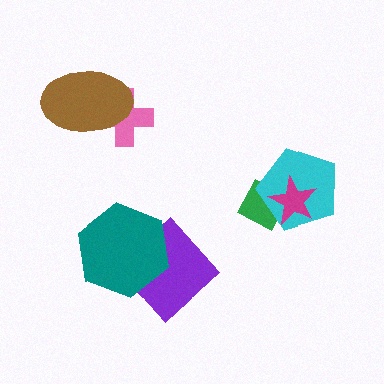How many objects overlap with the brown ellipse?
1 object overlaps with the brown ellipse.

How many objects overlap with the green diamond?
2 objects overlap with the green diamond.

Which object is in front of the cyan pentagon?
The magenta star is in front of the cyan pentagon.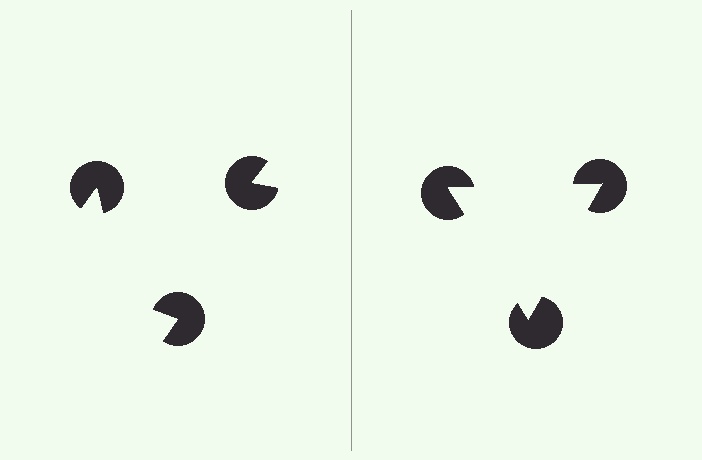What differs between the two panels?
The pac-man discs are positioned identically on both sides; only the wedge orientations differ. On the right they align to a triangle; on the left they are misaligned.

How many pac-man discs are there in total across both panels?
6 — 3 on each side.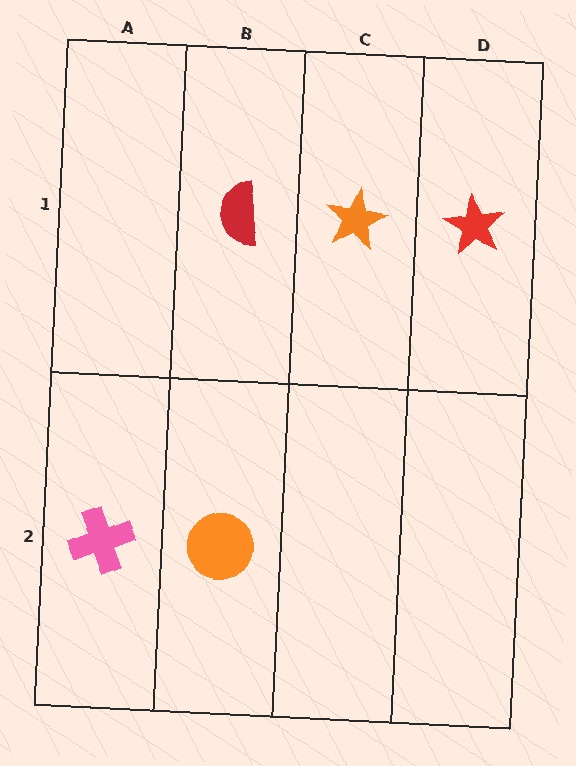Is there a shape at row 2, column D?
No, that cell is empty.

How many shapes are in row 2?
2 shapes.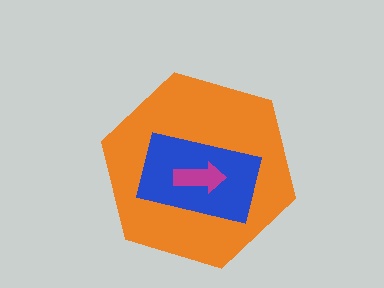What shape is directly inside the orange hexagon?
The blue rectangle.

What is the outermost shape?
The orange hexagon.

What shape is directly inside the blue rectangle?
The magenta arrow.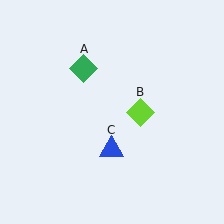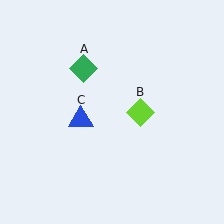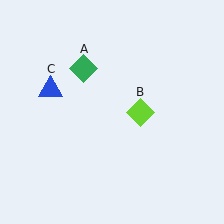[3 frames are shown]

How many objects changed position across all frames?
1 object changed position: blue triangle (object C).